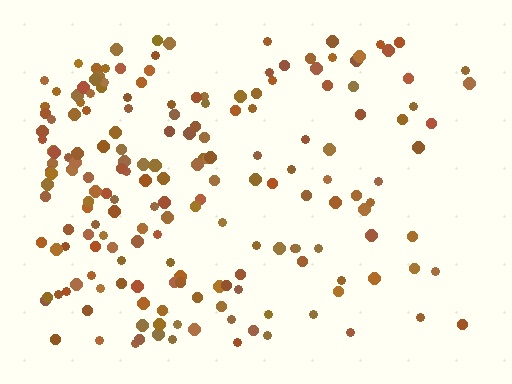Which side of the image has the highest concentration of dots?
The left.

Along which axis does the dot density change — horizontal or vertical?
Horizontal.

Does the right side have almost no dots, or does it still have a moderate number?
Still a moderate number, just noticeably fewer than the left.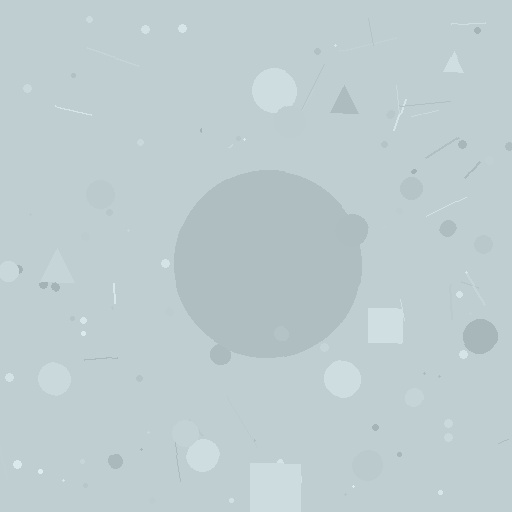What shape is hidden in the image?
A circle is hidden in the image.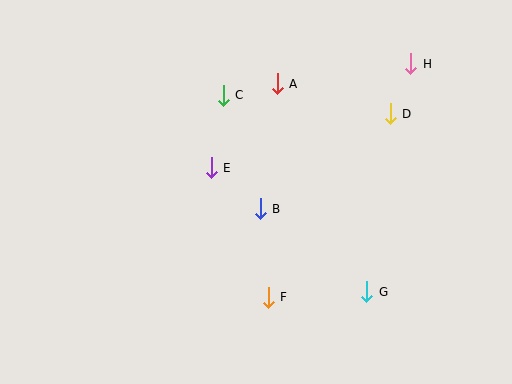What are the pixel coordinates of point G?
Point G is at (367, 292).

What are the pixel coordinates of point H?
Point H is at (411, 64).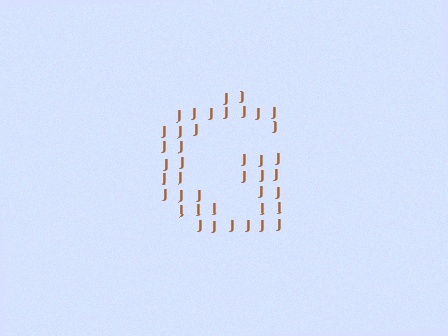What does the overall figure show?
The overall figure shows the letter G.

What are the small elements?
The small elements are letter J's.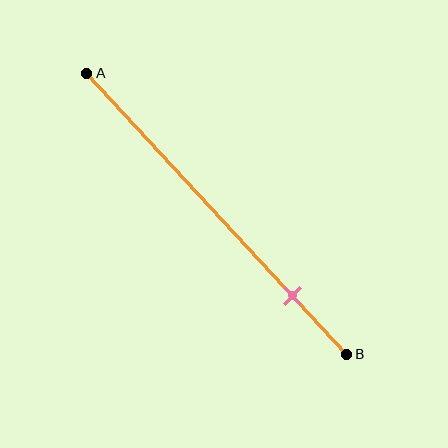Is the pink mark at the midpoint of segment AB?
No, the mark is at about 80% from A, not at the 50% midpoint.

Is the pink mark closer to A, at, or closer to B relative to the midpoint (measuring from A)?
The pink mark is closer to point B than the midpoint of segment AB.